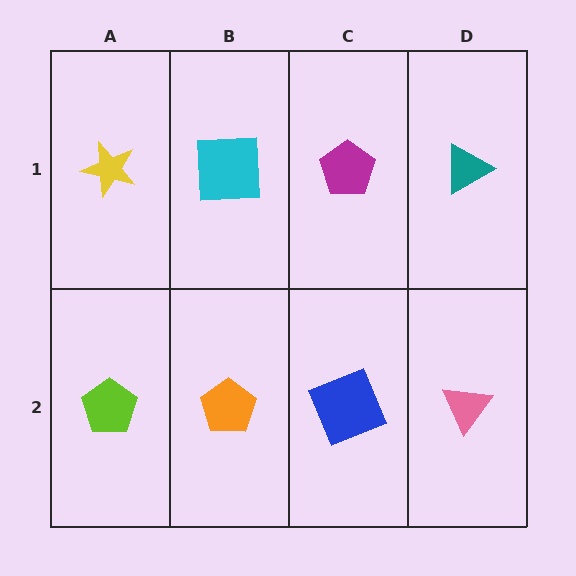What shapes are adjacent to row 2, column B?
A cyan square (row 1, column B), a lime pentagon (row 2, column A), a blue square (row 2, column C).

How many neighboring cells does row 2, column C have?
3.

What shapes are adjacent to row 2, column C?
A magenta pentagon (row 1, column C), an orange pentagon (row 2, column B), a pink triangle (row 2, column D).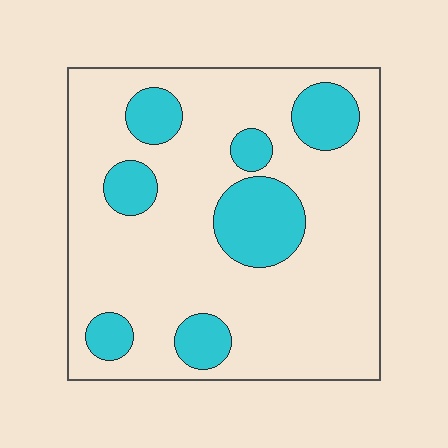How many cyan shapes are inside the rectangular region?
7.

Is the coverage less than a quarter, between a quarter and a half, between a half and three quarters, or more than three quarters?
Less than a quarter.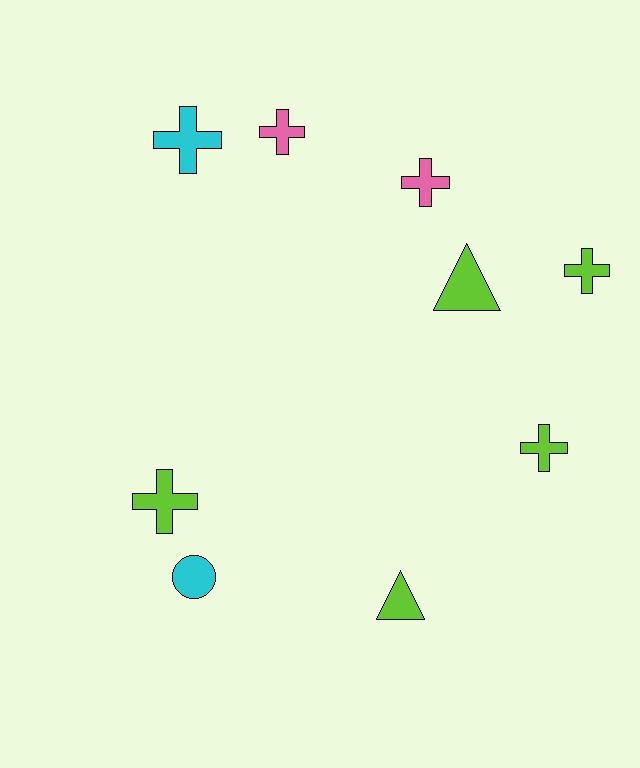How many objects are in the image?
There are 9 objects.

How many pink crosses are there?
There are 2 pink crosses.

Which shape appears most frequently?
Cross, with 6 objects.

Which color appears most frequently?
Lime, with 5 objects.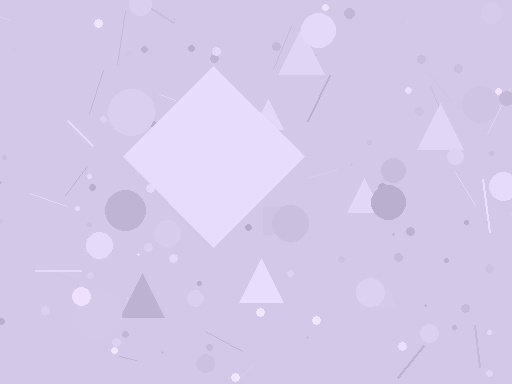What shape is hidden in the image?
A diamond is hidden in the image.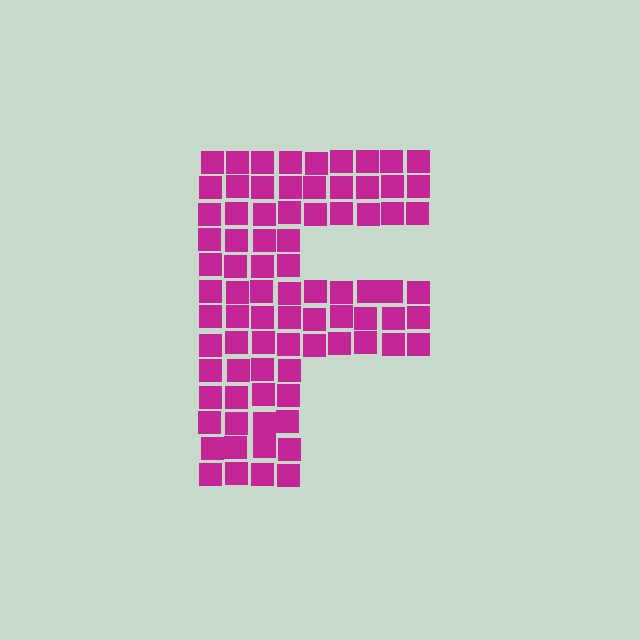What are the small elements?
The small elements are squares.